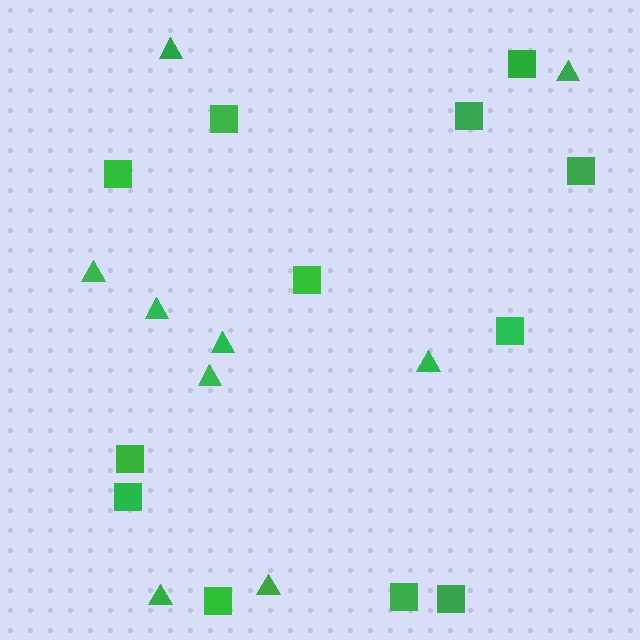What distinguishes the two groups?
There are 2 groups: one group of triangles (9) and one group of squares (12).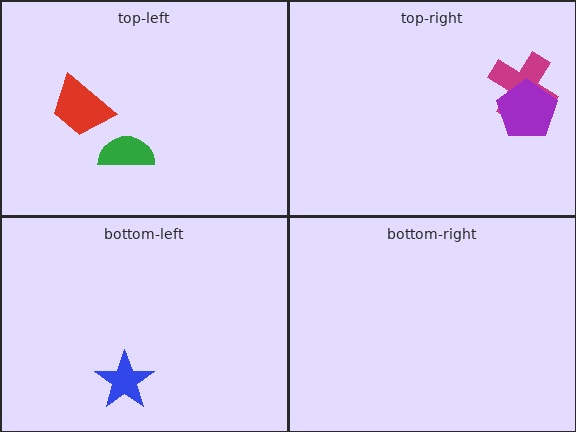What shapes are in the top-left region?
The red trapezoid, the green semicircle.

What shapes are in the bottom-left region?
The blue star.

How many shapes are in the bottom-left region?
1.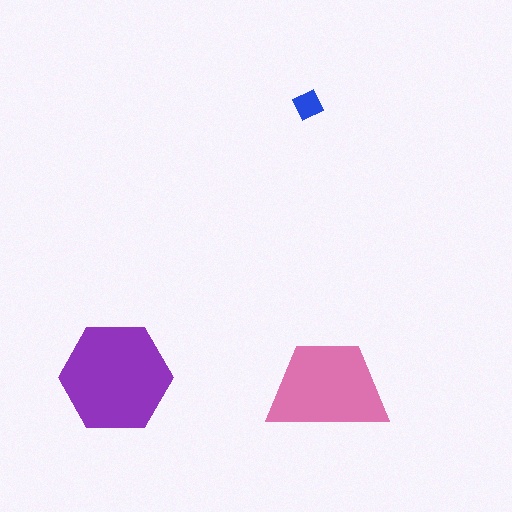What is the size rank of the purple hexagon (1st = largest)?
1st.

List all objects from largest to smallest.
The purple hexagon, the pink trapezoid, the blue diamond.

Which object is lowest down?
The pink trapezoid is bottommost.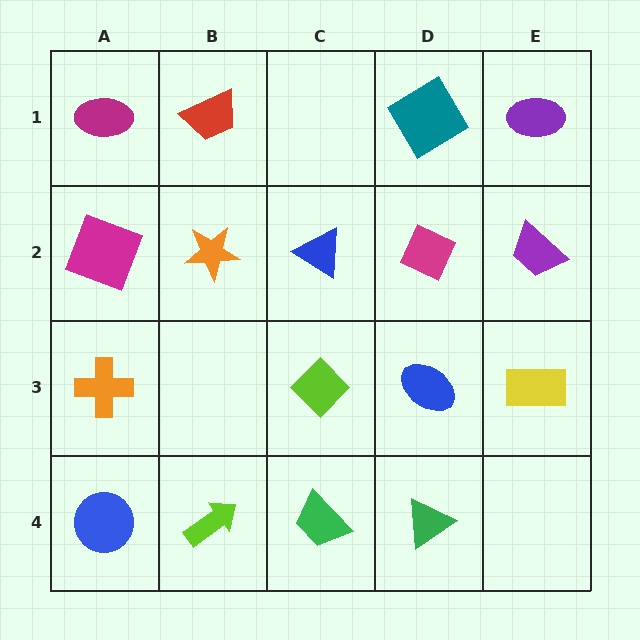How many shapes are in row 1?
4 shapes.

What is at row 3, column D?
A blue ellipse.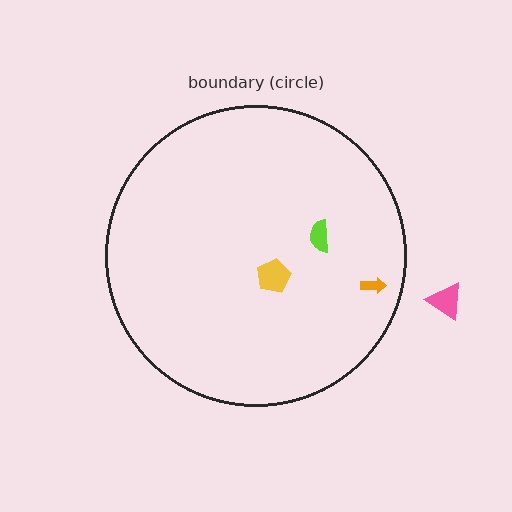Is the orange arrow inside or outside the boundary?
Inside.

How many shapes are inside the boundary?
3 inside, 1 outside.